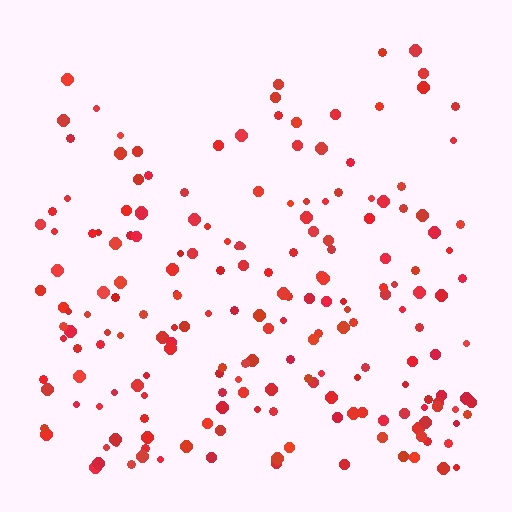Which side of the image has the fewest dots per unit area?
The top.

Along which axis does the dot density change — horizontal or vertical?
Vertical.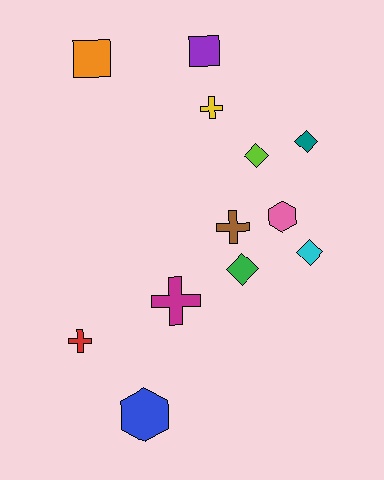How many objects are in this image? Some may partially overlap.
There are 12 objects.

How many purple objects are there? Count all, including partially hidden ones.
There is 1 purple object.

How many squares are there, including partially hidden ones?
There are 2 squares.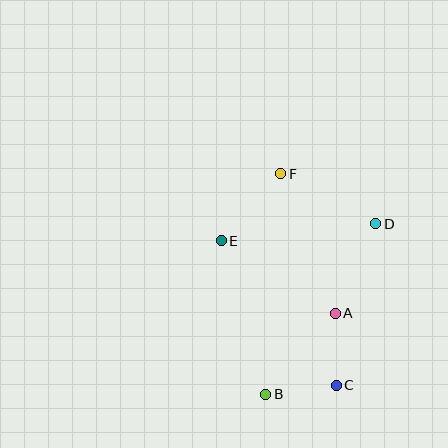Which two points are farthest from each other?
Points B and F are farthest from each other.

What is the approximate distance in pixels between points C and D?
The distance between C and D is approximately 167 pixels.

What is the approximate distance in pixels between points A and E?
The distance between A and E is approximately 135 pixels.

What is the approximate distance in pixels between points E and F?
The distance between E and F is approximately 90 pixels.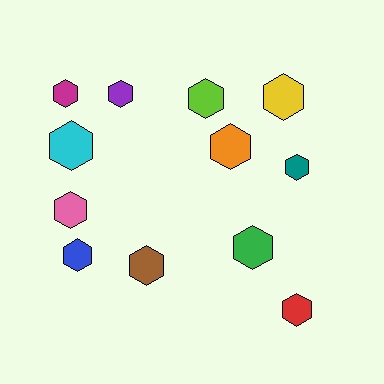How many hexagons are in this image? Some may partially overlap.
There are 12 hexagons.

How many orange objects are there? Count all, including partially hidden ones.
There is 1 orange object.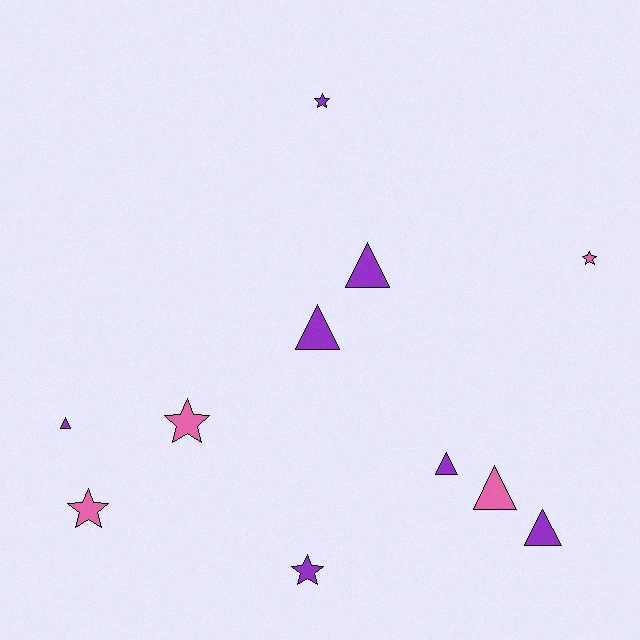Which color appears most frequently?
Purple, with 7 objects.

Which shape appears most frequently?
Triangle, with 6 objects.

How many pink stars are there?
There are 3 pink stars.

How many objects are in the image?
There are 11 objects.